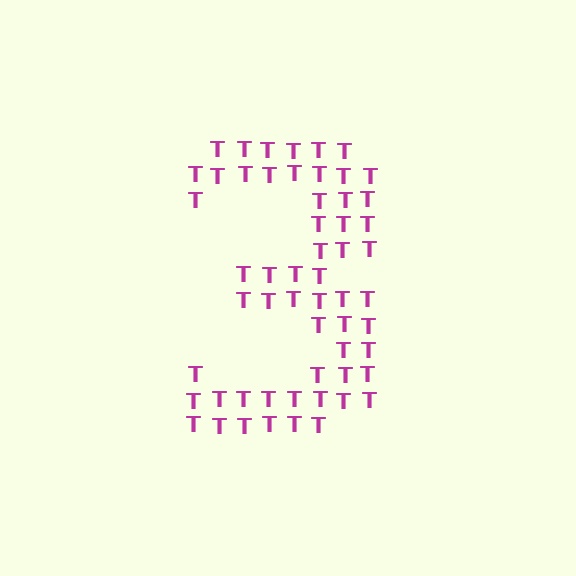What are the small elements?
The small elements are letter T's.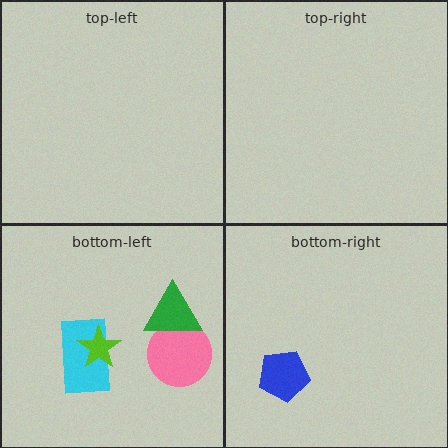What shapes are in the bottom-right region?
The blue pentagon.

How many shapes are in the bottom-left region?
4.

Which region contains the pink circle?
The bottom-left region.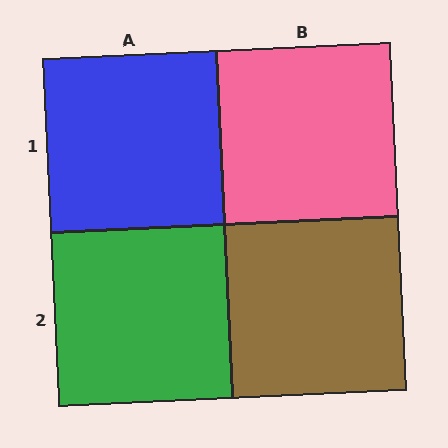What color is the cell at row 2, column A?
Green.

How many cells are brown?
1 cell is brown.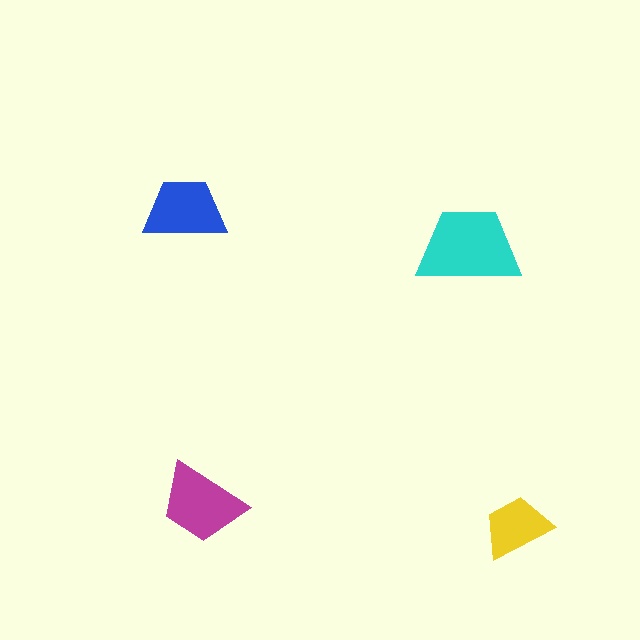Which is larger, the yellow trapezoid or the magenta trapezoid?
The magenta one.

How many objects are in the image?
There are 4 objects in the image.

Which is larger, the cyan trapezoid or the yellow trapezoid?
The cyan one.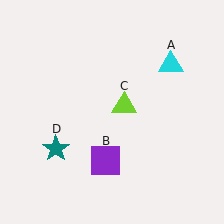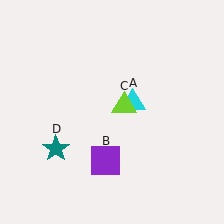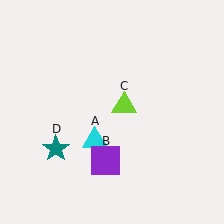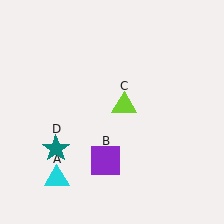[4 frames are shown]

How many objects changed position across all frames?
1 object changed position: cyan triangle (object A).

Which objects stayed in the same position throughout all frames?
Purple square (object B) and lime triangle (object C) and teal star (object D) remained stationary.